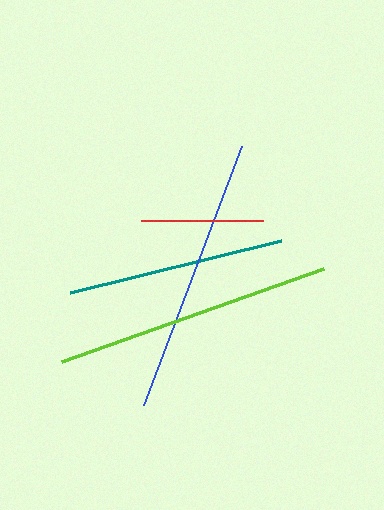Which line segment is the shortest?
The red line is the shortest at approximately 122 pixels.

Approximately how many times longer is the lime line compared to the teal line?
The lime line is approximately 1.3 times the length of the teal line.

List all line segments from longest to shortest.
From longest to shortest: lime, blue, teal, red.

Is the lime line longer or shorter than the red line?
The lime line is longer than the red line.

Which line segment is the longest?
The lime line is the longest at approximately 278 pixels.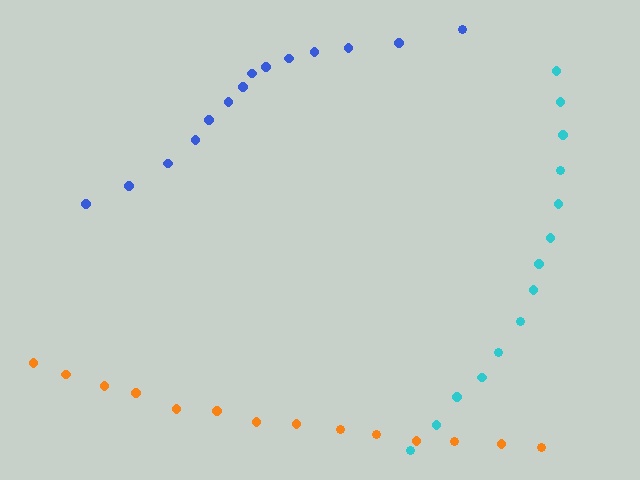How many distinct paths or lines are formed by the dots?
There are 3 distinct paths.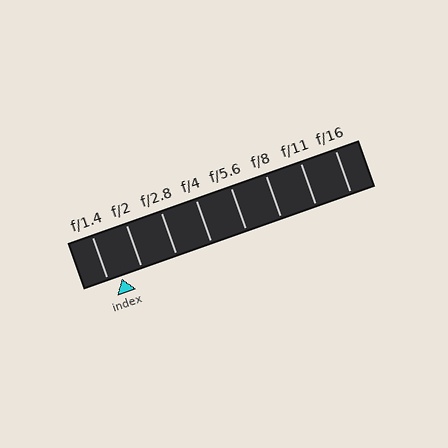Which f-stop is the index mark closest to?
The index mark is closest to f/1.4.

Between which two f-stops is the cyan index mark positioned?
The index mark is between f/1.4 and f/2.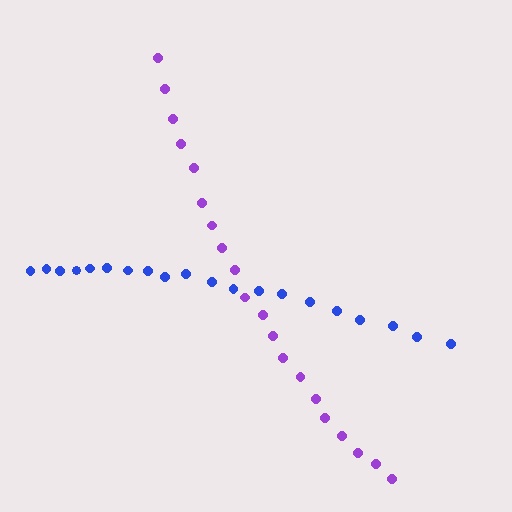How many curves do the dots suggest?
There are 2 distinct paths.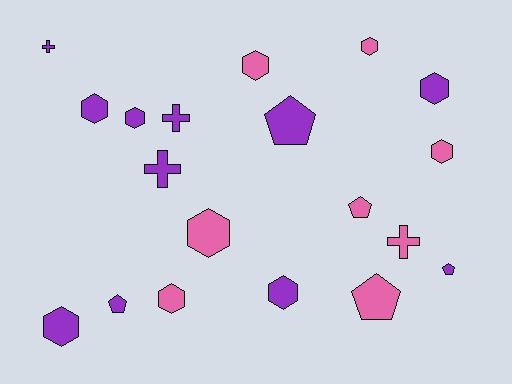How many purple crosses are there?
There are 3 purple crosses.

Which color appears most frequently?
Purple, with 11 objects.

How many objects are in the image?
There are 19 objects.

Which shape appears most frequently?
Hexagon, with 10 objects.